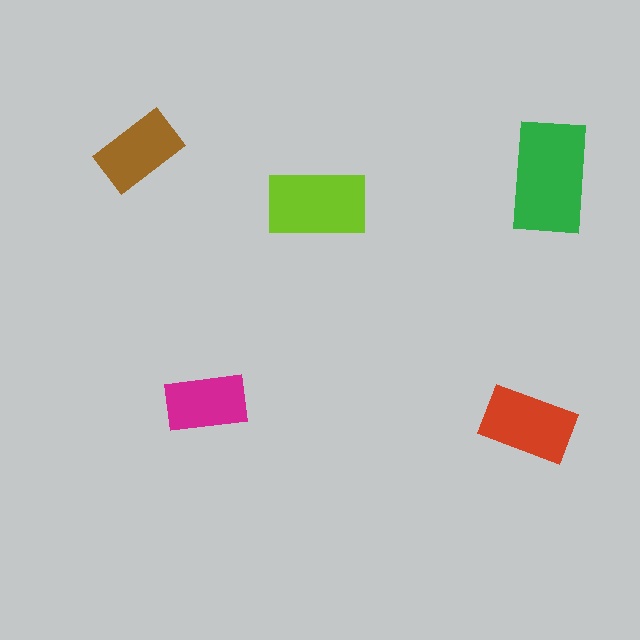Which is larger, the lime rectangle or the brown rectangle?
The lime one.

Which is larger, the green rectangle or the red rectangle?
The green one.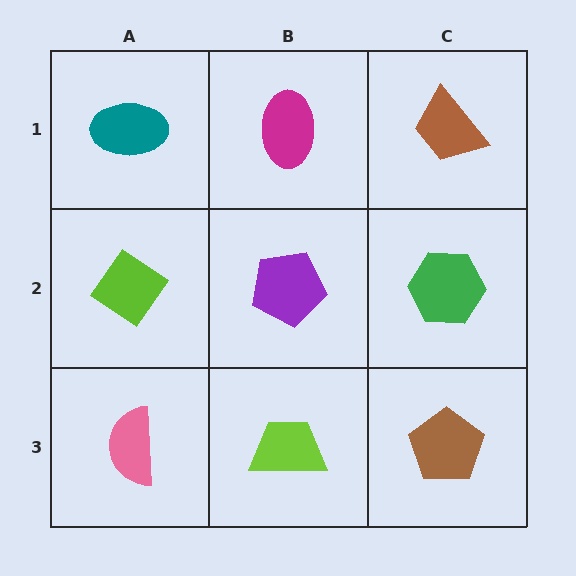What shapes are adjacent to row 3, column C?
A green hexagon (row 2, column C), a lime trapezoid (row 3, column B).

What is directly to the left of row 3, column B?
A pink semicircle.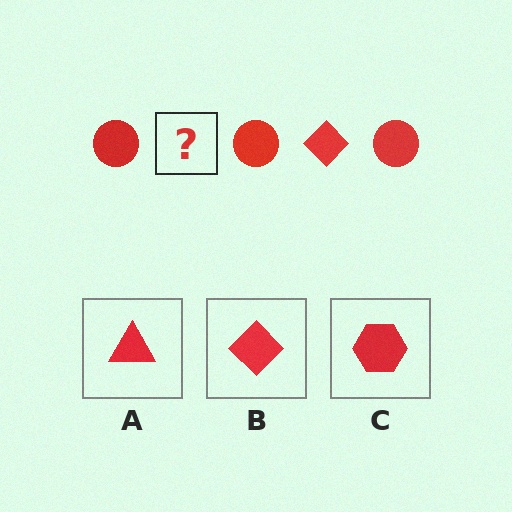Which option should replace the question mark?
Option B.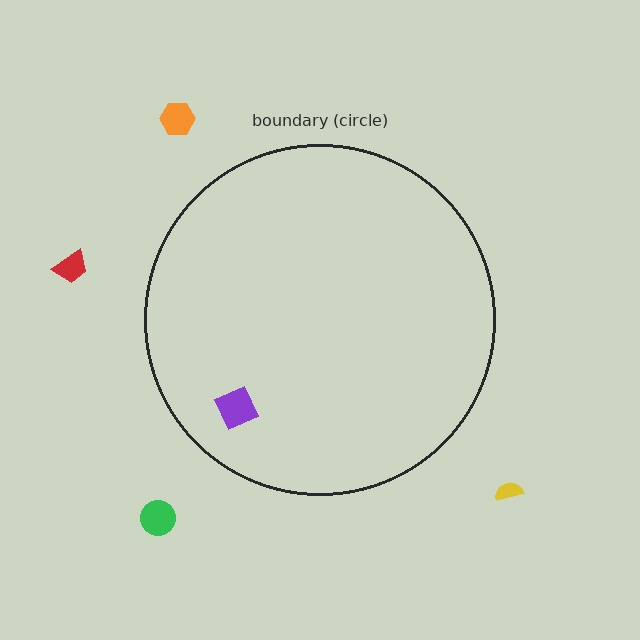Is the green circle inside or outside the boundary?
Outside.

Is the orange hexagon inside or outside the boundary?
Outside.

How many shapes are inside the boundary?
1 inside, 4 outside.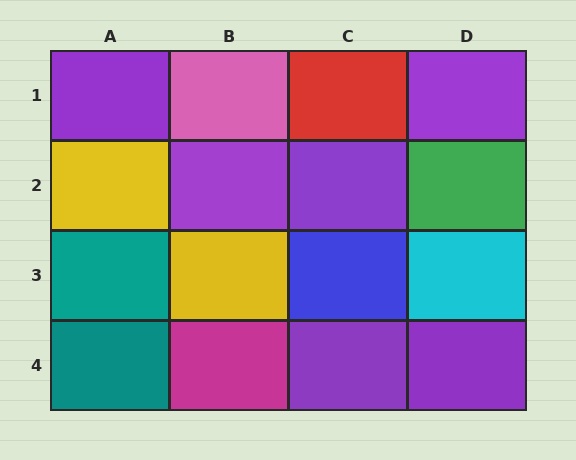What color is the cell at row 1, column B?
Pink.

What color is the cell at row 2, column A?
Yellow.